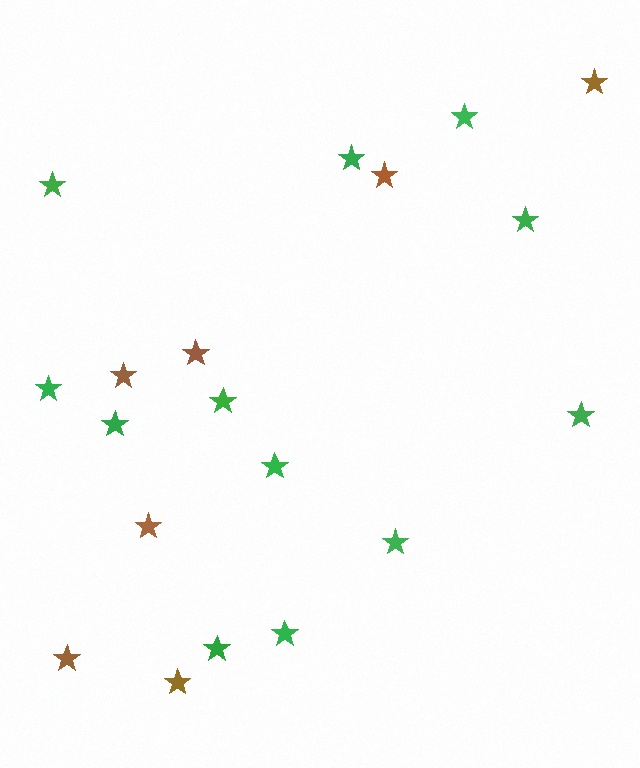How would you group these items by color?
There are 2 groups: one group of green stars (12) and one group of brown stars (7).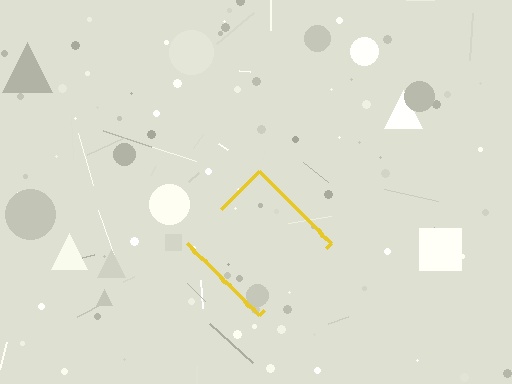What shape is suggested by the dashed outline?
The dashed outline suggests a diamond.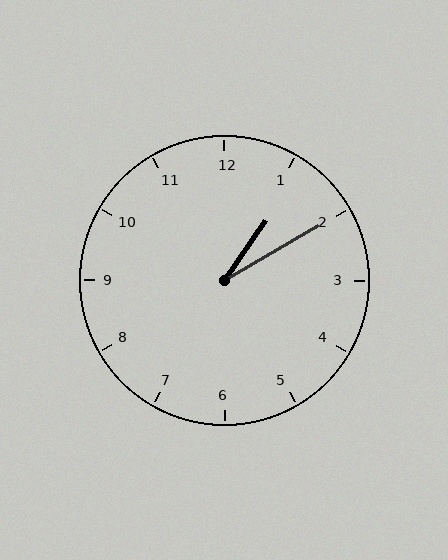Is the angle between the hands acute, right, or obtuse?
It is acute.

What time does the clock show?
1:10.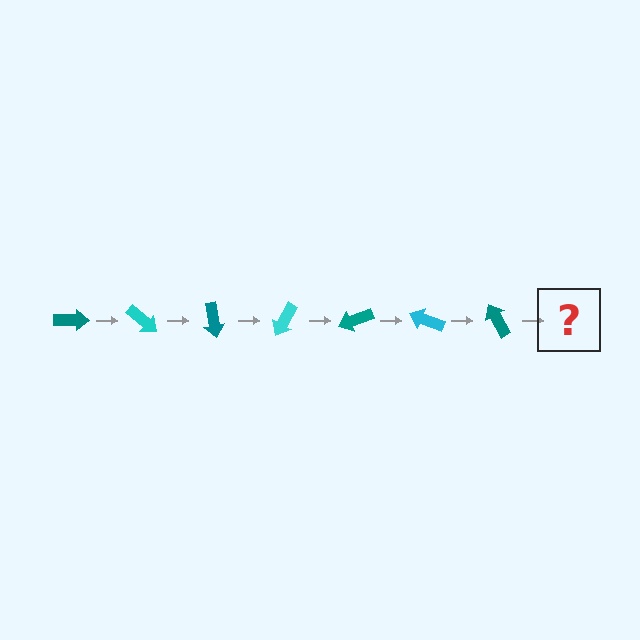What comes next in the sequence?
The next element should be a cyan arrow, rotated 280 degrees from the start.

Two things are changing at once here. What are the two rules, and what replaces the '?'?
The two rules are that it rotates 40 degrees each step and the color cycles through teal and cyan. The '?' should be a cyan arrow, rotated 280 degrees from the start.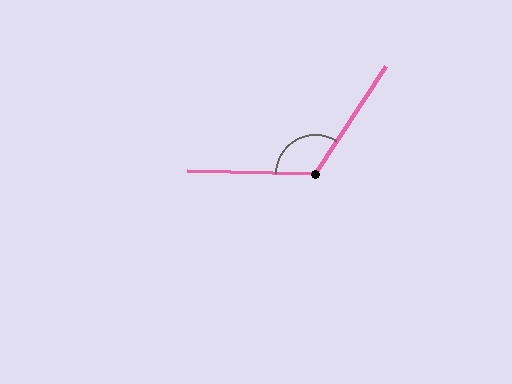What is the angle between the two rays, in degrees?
Approximately 122 degrees.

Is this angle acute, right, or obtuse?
It is obtuse.